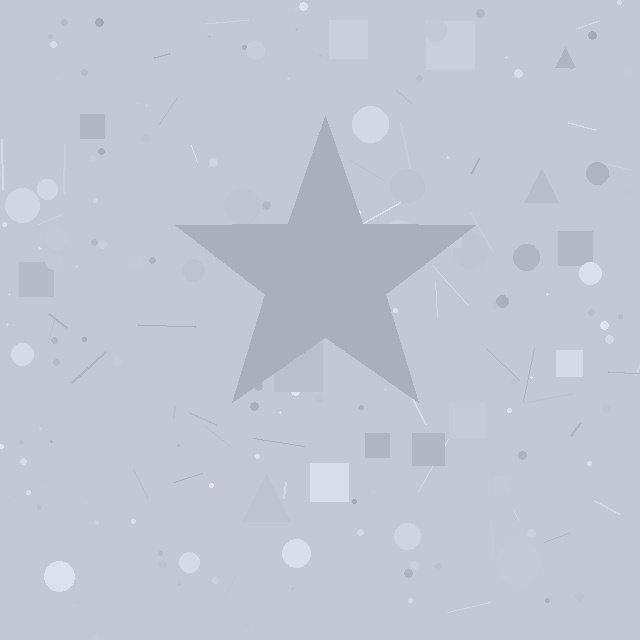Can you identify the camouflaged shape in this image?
The camouflaged shape is a star.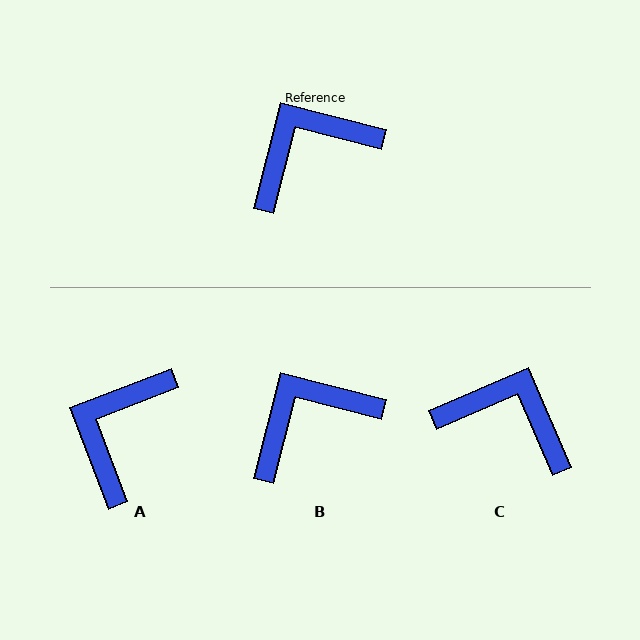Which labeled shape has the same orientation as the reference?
B.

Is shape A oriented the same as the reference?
No, it is off by about 35 degrees.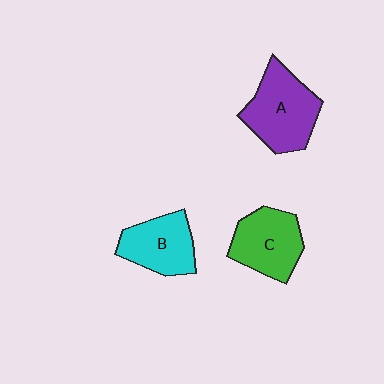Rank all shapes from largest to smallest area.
From largest to smallest: A (purple), C (green), B (cyan).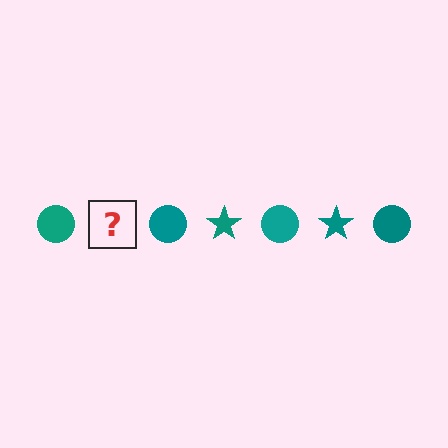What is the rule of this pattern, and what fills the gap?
The rule is that the pattern cycles through circle, star shapes in teal. The gap should be filled with a teal star.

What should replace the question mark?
The question mark should be replaced with a teal star.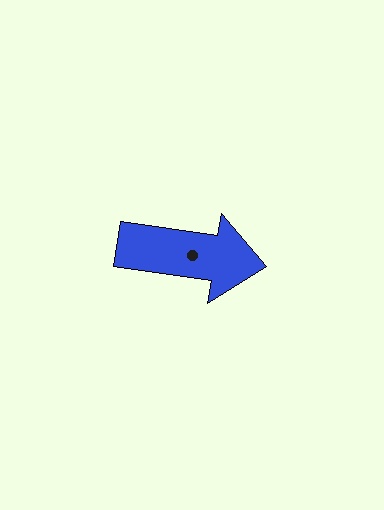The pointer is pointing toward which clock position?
Roughly 3 o'clock.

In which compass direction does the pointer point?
East.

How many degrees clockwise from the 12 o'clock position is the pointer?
Approximately 99 degrees.